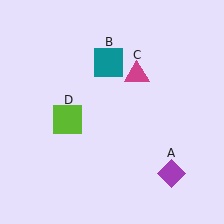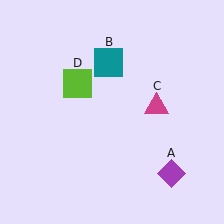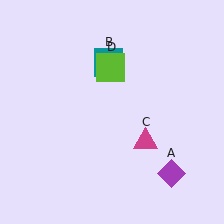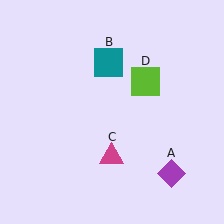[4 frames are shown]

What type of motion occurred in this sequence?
The magenta triangle (object C), lime square (object D) rotated clockwise around the center of the scene.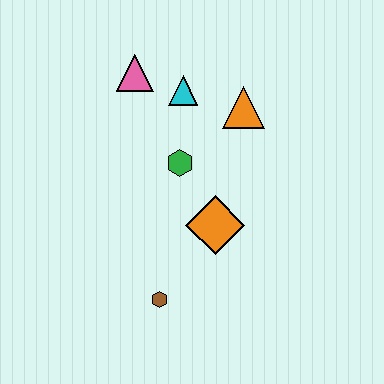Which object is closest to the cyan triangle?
The pink triangle is closest to the cyan triangle.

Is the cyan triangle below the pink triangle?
Yes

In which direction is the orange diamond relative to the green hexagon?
The orange diamond is below the green hexagon.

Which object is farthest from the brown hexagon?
The pink triangle is farthest from the brown hexagon.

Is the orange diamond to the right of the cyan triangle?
Yes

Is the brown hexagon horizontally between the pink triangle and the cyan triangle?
Yes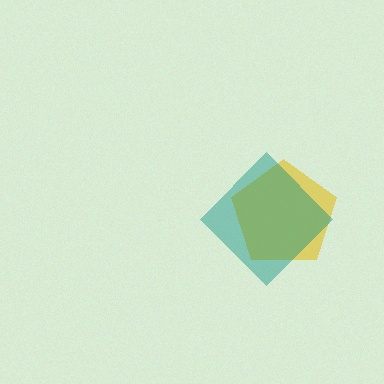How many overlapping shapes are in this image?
There are 2 overlapping shapes in the image.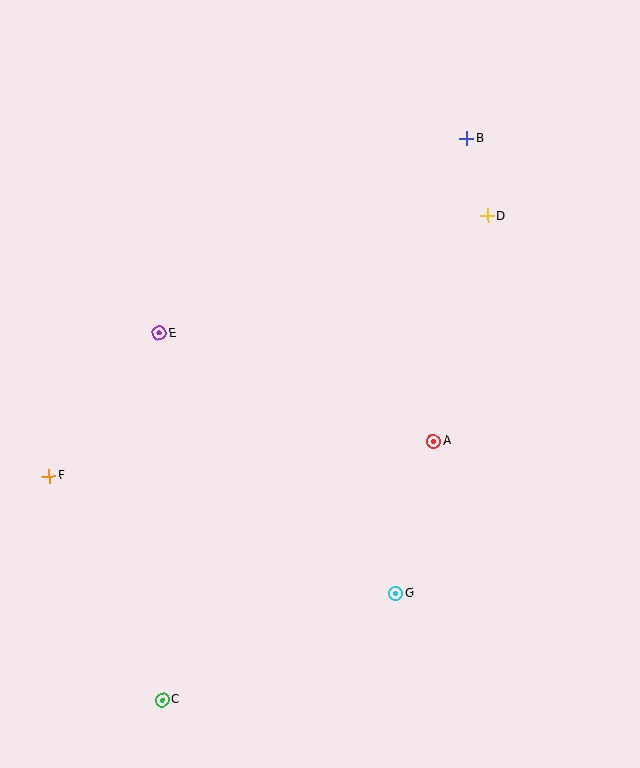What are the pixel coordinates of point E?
Point E is at (159, 333).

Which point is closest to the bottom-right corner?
Point G is closest to the bottom-right corner.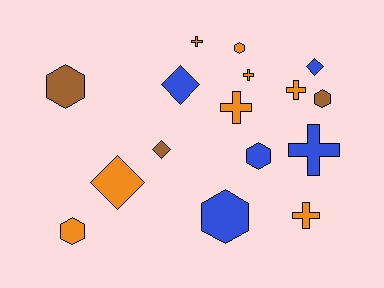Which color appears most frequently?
Orange, with 8 objects.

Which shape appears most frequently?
Hexagon, with 6 objects.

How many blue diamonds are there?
There are 2 blue diamonds.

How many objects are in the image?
There are 16 objects.